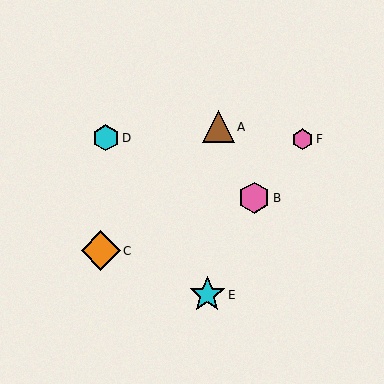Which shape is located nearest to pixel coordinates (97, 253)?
The orange diamond (labeled C) at (101, 251) is nearest to that location.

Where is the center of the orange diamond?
The center of the orange diamond is at (101, 251).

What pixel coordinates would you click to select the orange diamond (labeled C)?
Click at (101, 251) to select the orange diamond C.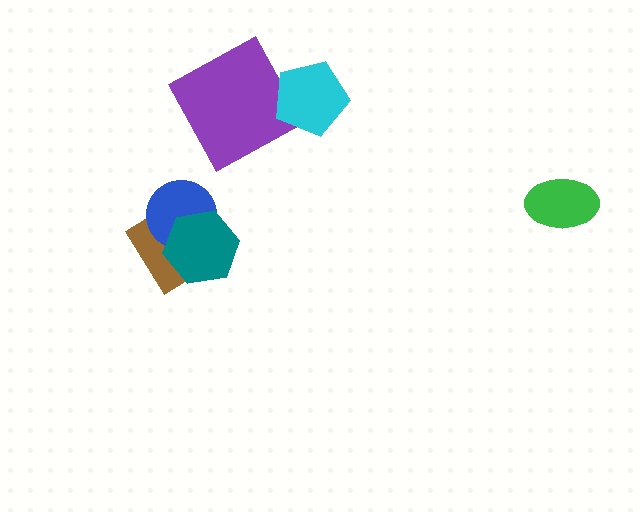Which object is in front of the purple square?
The cyan pentagon is in front of the purple square.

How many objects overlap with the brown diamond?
2 objects overlap with the brown diamond.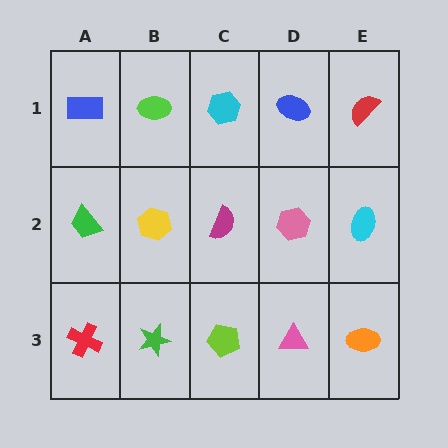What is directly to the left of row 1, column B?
A blue rectangle.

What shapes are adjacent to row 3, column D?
A pink hexagon (row 2, column D), a lime pentagon (row 3, column C), an orange ellipse (row 3, column E).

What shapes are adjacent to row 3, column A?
A green trapezoid (row 2, column A), a green star (row 3, column B).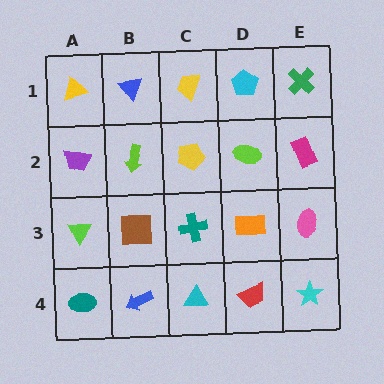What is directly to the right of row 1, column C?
A cyan pentagon.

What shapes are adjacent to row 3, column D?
A lime ellipse (row 2, column D), a red trapezoid (row 4, column D), a teal cross (row 3, column C), a pink ellipse (row 3, column E).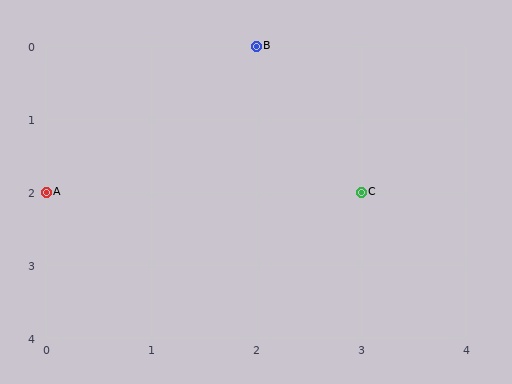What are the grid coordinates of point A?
Point A is at grid coordinates (0, 2).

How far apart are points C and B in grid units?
Points C and B are 1 column and 2 rows apart (about 2.2 grid units diagonally).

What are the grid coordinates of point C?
Point C is at grid coordinates (3, 2).